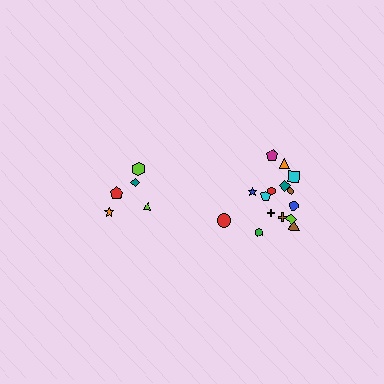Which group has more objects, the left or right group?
The right group.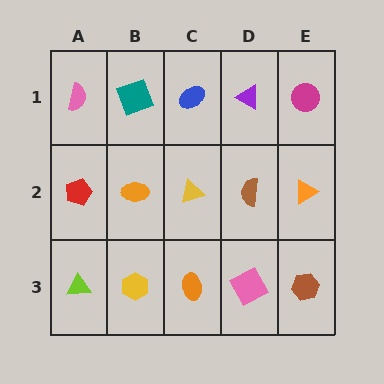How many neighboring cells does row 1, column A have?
2.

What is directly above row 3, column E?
An orange triangle.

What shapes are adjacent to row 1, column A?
A red pentagon (row 2, column A), a teal square (row 1, column B).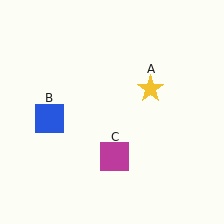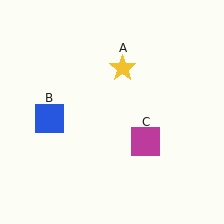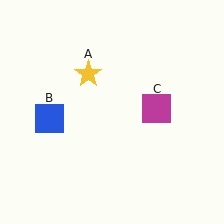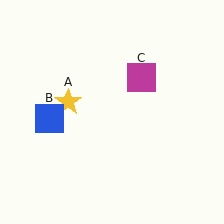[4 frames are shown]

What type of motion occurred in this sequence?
The yellow star (object A), magenta square (object C) rotated counterclockwise around the center of the scene.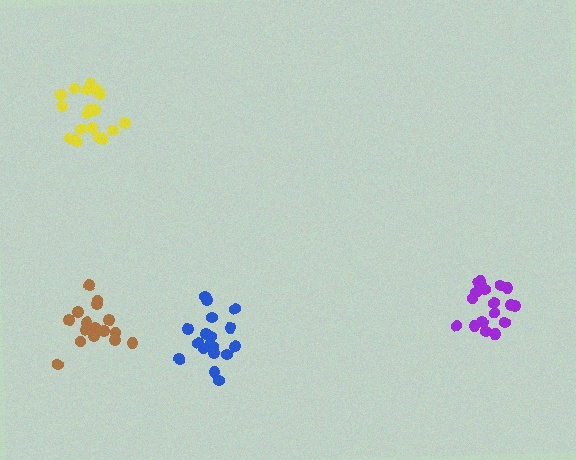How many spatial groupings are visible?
There are 4 spatial groupings.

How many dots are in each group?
Group 1: 18 dots, Group 2: 18 dots, Group 3: 18 dots, Group 4: 17 dots (71 total).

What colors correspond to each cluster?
The clusters are colored: blue, purple, yellow, brown.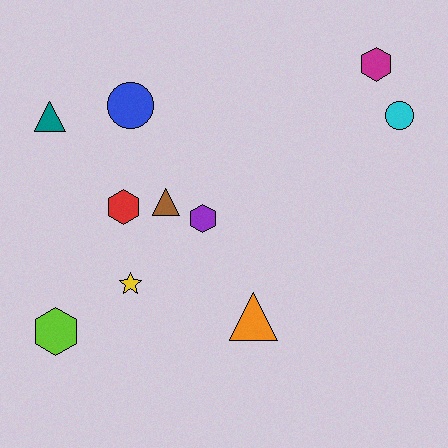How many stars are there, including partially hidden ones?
There is 1 star.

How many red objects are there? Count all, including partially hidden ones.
There is 1 red object.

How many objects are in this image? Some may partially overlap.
There are 10 objects.